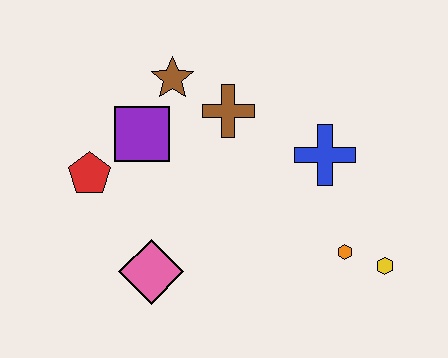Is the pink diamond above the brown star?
No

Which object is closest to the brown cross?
The brown star is closest to the brown cross.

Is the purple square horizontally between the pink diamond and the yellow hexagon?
No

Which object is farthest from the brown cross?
The yellow hexagon is farthest from the brown cross.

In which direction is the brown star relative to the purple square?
The brown star is above the purple square.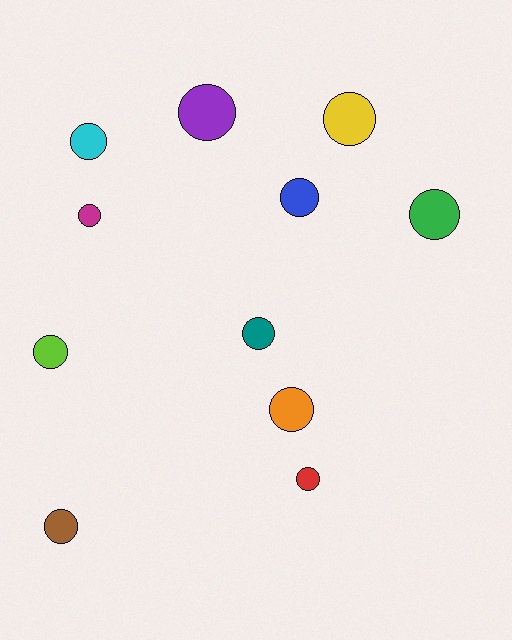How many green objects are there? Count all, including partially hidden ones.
There is 1 green object.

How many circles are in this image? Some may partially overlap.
There are 11 circles.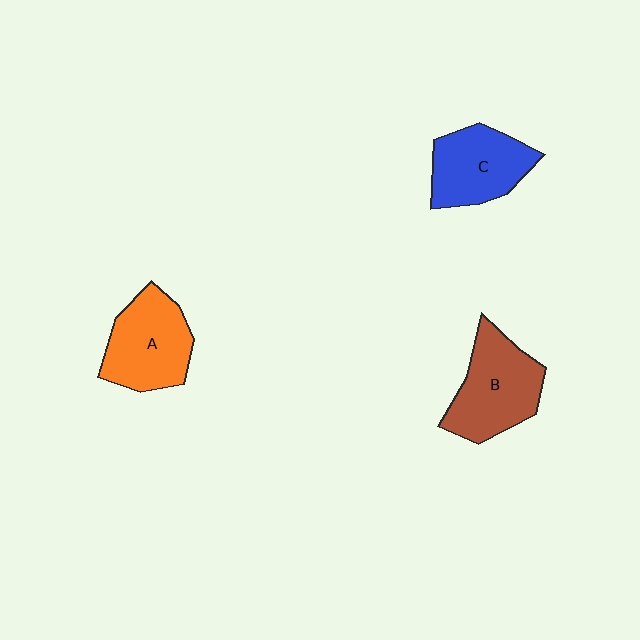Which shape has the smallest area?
Shape C (blue).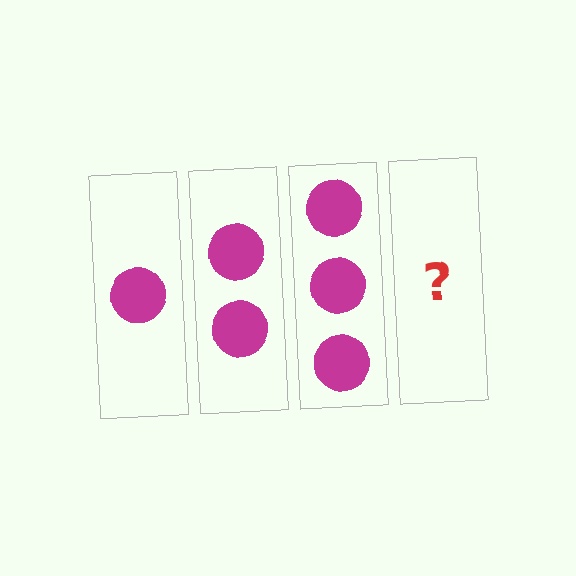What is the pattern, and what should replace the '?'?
The pattern is that each step adds one more circle. The '?' should be 4 circles.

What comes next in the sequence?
The next element should be 4 circles.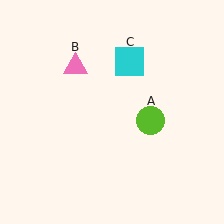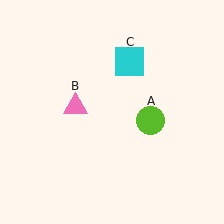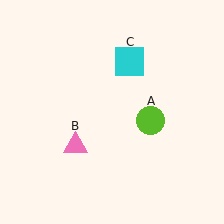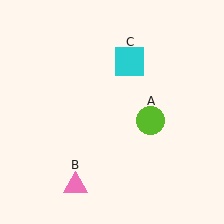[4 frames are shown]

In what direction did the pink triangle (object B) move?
The pink triangle (object B) moved down.